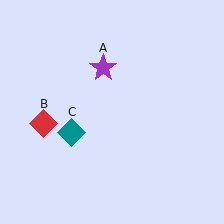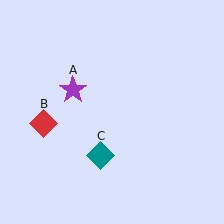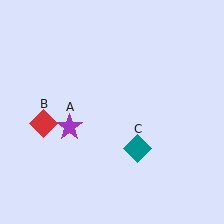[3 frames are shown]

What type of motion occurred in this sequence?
The purple star (object A), teal diamond (object C) rotated counterclockwise around the center of the scene.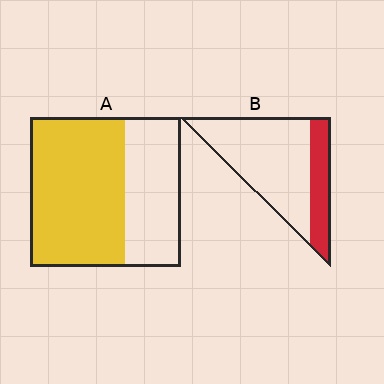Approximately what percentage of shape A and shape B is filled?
A is approximately 65% and B is approximately 25%.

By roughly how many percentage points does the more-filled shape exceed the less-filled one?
By roughly 35 percentage points (A over B).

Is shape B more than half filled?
No.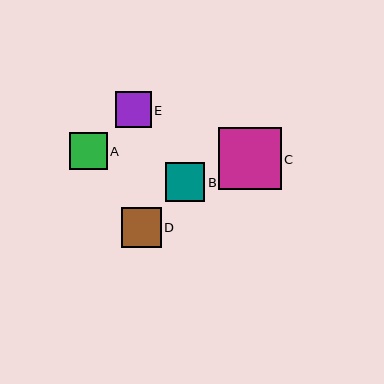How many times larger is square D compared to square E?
Square D is approximately 1.1 times the size of square E.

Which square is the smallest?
Square E is the smallest with a size of approximately 36 pixels.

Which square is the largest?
Square C is the largest with a size of approximately 62 pixels.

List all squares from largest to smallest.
From largest to smallest: C, D, B, A, E.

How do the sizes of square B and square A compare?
Square B and square A are approximately the same size.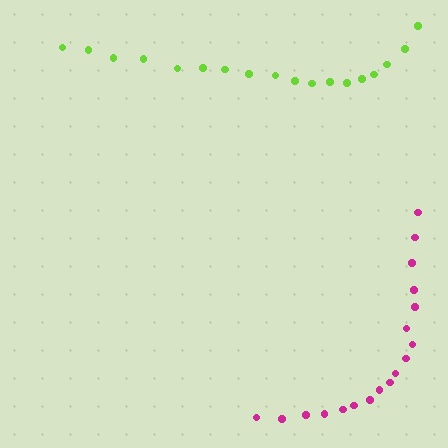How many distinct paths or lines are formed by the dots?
There are 2 distinct paths.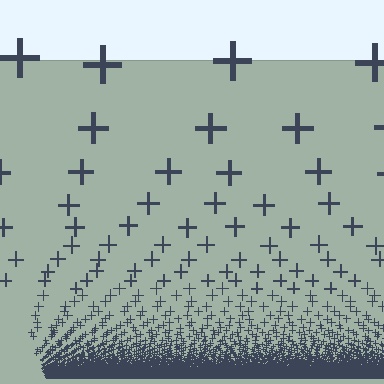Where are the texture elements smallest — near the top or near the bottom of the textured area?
Near the bottom.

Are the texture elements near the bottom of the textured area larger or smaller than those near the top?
Smaller. The gradient is inverted — elements near the bottom are smaller and denser.